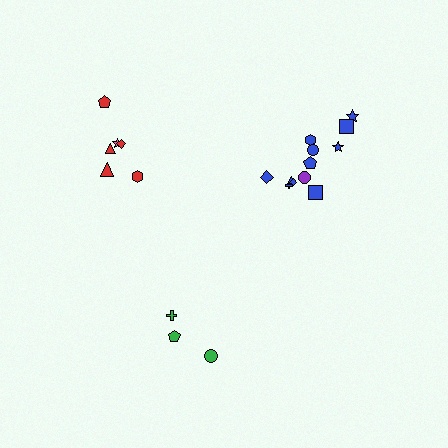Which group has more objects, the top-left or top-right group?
The top-right group.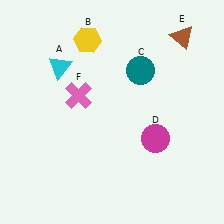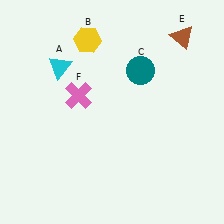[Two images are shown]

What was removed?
The magenta circle (D) was removed in Image 2.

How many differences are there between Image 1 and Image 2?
There is 1 difference between the two images.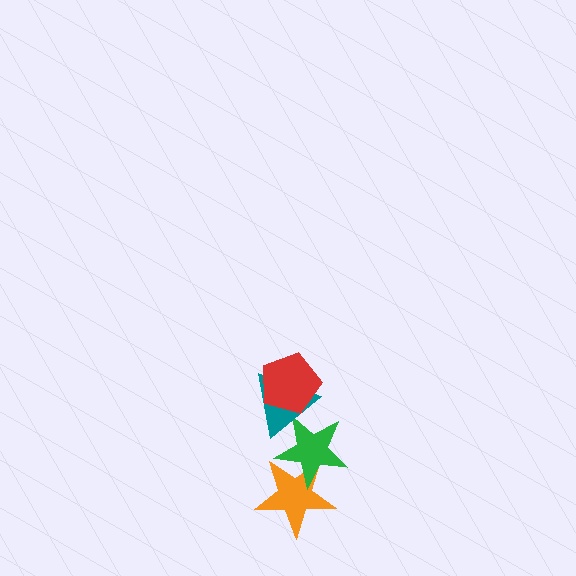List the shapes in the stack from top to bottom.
From top to bottom: the red pentagon, the teal triangle, the green star, the orange star.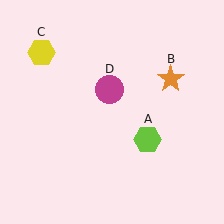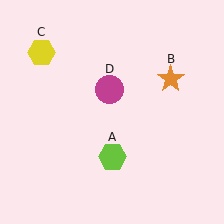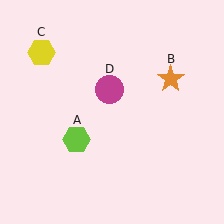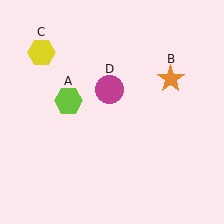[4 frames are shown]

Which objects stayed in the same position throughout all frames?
Orange star (object B) and yellow hexagon (object C) and magenta circle (object D) remained stationary.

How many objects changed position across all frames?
1 object changed position: lime hexagon (object A).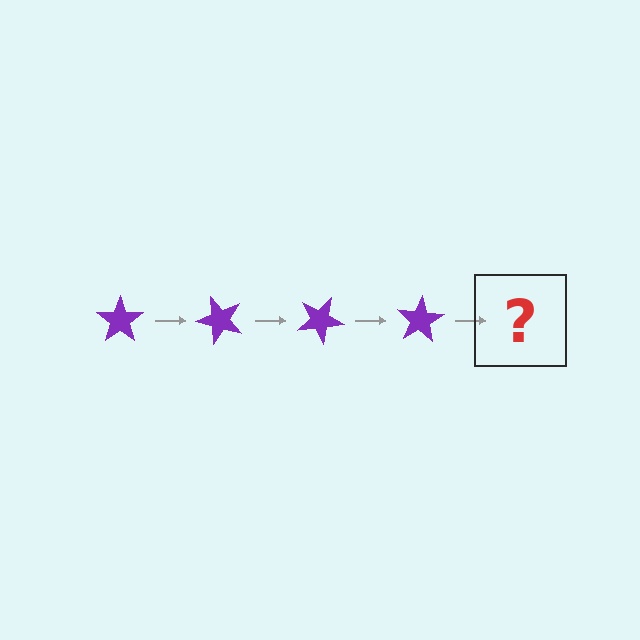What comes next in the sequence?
The next element should be a purple star rotated 200 degrees.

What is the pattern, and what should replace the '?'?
The pattern is that the star rotates 50 degrees each step. The '?' should be a purple star rotated 200 degrees.